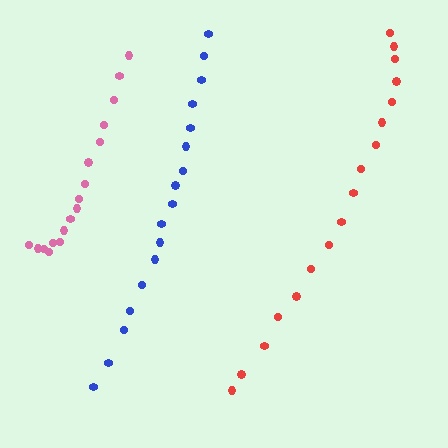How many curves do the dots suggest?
There are 3 distinct paths.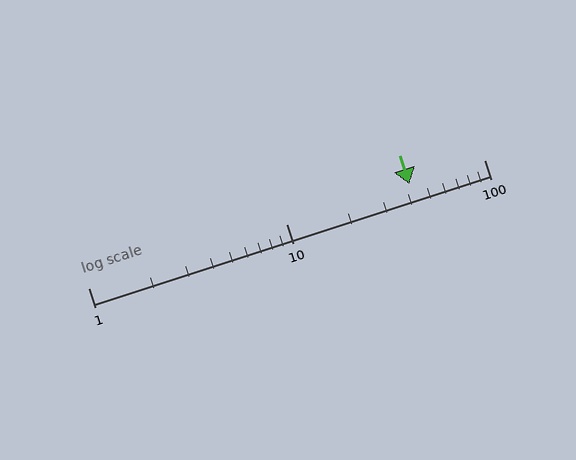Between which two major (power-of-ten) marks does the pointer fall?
The pointer is between 10 and 100.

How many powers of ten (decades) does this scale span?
The scale spans 2 decades, from 1 to 100.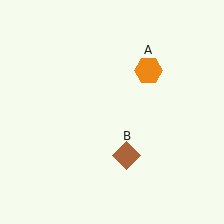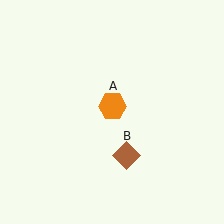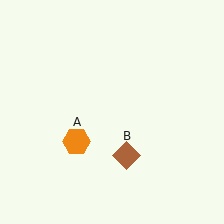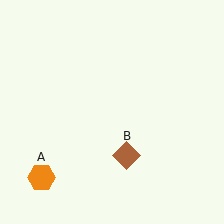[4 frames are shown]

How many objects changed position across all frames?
1 object changed position: orange hexagon (object A).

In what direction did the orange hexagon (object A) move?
The orange hexagon (object A) moved down and to the left.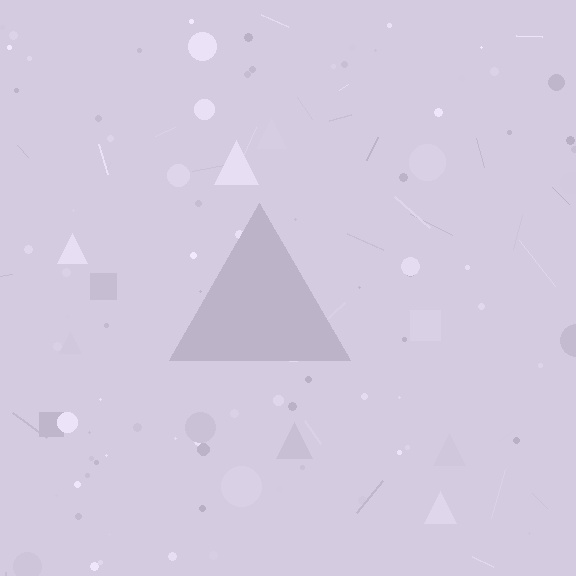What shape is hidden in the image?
A triangle is hidden in the image.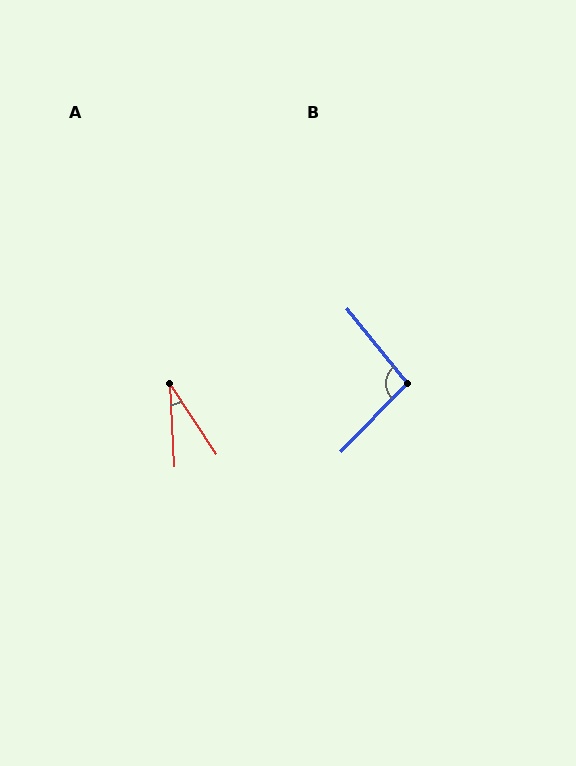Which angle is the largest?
B, at approximately 96 degrees.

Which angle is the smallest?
A, at approximately 30 degrees.